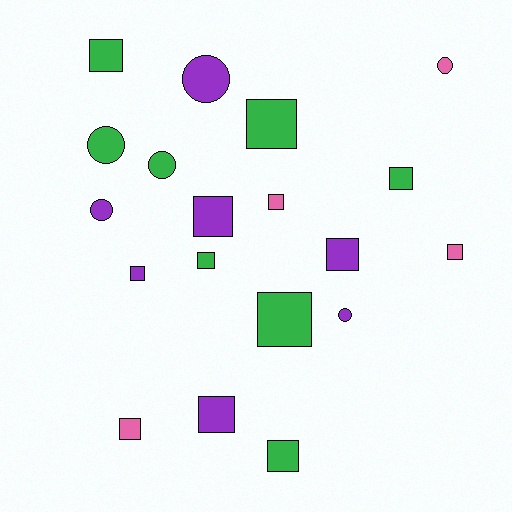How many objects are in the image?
There are 19 objects.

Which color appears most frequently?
Green, with 8 objects.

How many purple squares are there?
There are 4 purple squares.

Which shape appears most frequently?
Square, with 13 objects.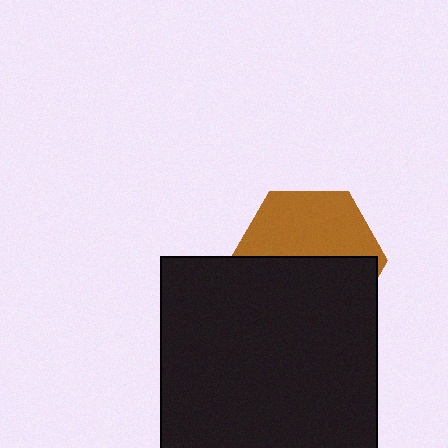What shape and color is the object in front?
The object in front is a black square.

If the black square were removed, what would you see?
You would see the complete brown hexagon.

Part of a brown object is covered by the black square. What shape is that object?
It is a hexagon.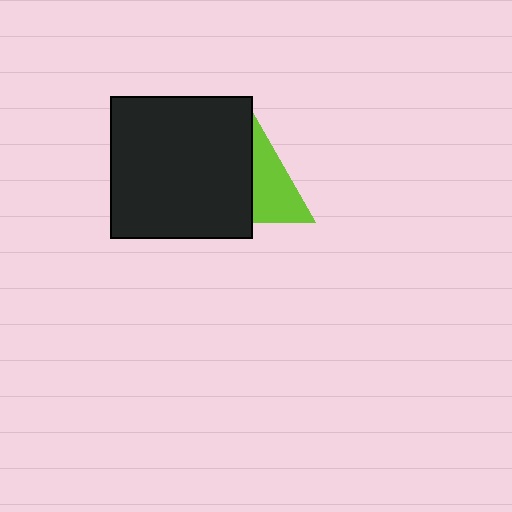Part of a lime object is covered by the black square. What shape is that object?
It is a triangle.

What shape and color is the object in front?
The object in front is a black square.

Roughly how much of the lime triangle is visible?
About half of it is visible (roughly 47%).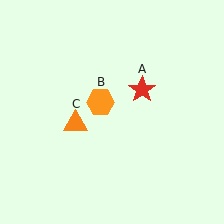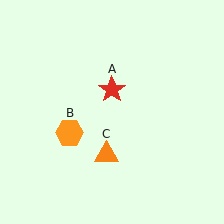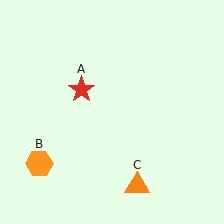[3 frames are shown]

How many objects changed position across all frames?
3 objects changed position: red star (object A), orange hexagon (object B), orange triangle (object C).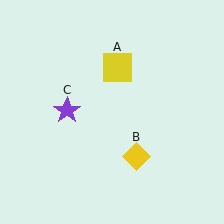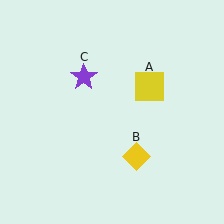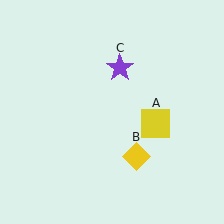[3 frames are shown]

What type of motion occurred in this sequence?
The yellow square (object A), purple star (object C) rotated clockwise around the center of the scene.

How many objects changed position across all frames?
2 objects changed position: yellow square (object A), purple star (object C).